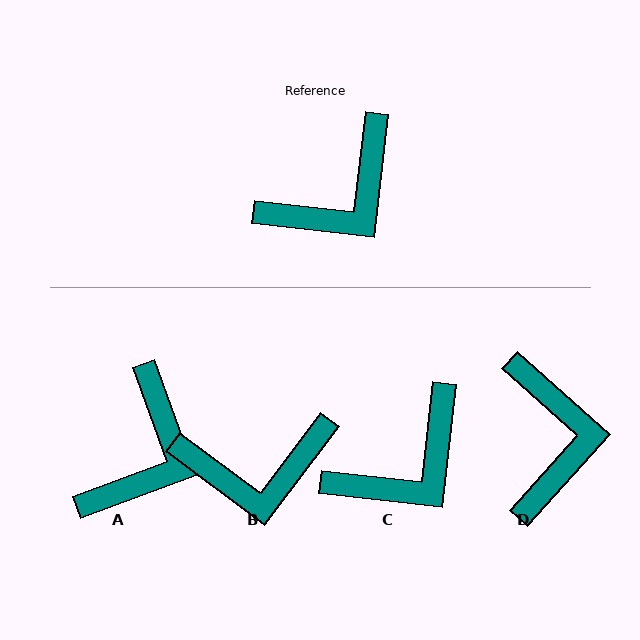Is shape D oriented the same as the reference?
No, it is off by about 55 degrees.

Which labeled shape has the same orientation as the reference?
C.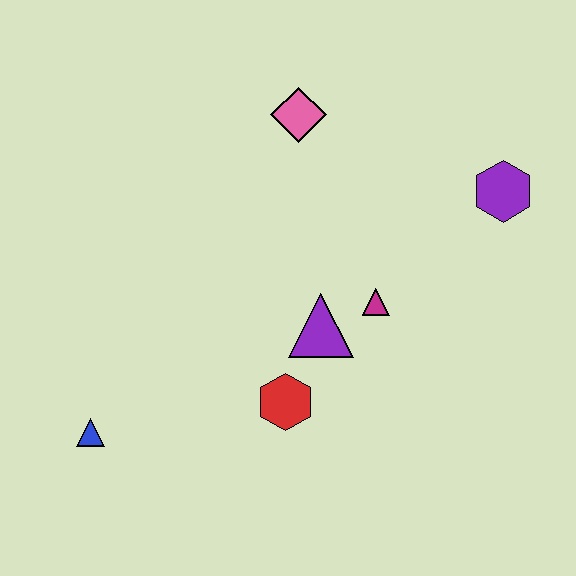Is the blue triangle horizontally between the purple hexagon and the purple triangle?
No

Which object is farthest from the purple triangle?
The blue triangle is farthest from the purple triangle.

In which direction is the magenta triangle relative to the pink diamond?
The magenta triangle is below the pink diamond.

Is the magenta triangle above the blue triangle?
Yes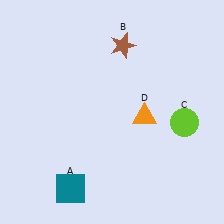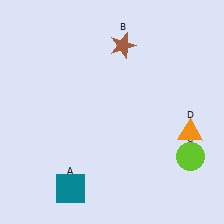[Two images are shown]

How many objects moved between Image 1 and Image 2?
2 objects moved between the two images.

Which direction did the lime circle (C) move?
The lime circle (C) moved down.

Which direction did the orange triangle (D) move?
The orange triangle (D) moved right.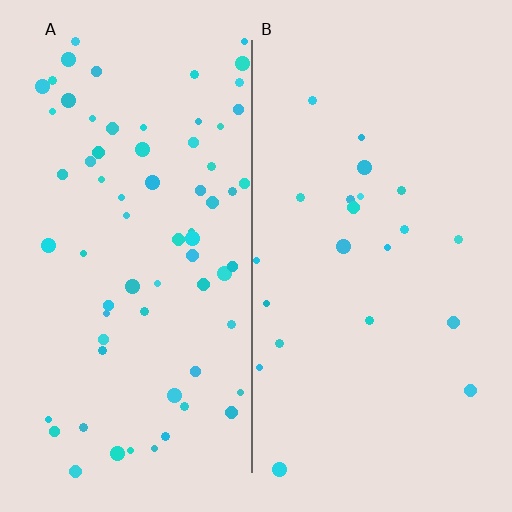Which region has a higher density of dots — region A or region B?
A (the left).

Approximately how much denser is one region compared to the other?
Approximately 3.2× — region A over region B.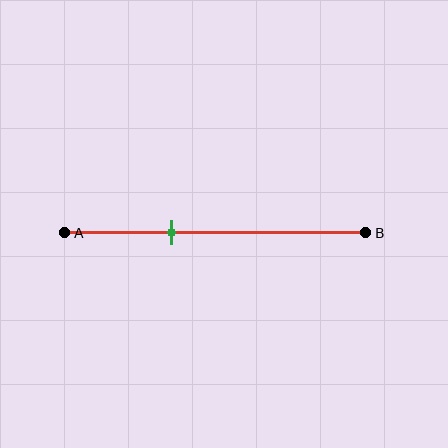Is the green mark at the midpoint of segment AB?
No, the mark is at about 35% from A, not at the 50% midpoint.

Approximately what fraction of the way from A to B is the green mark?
The green mark is approximately 35% of the way from A to B.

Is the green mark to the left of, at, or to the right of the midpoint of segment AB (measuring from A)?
The green mark is to the left of the midpoint of segment AB.